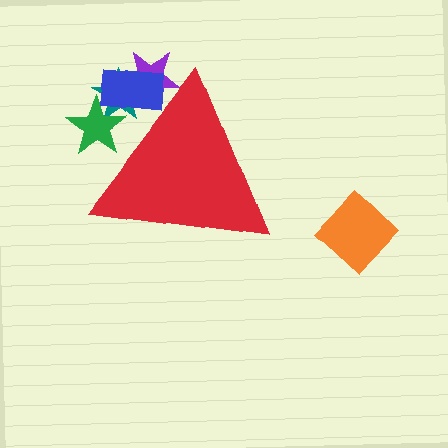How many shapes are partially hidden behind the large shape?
4 shapes are partially hidden.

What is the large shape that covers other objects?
A red triangle.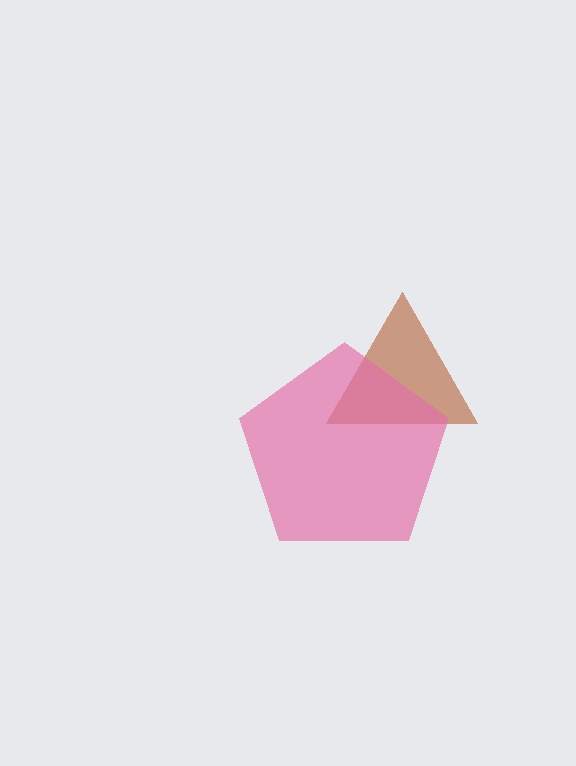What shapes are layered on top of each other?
The layered shapes are: a brown triangle, a pink pentagon.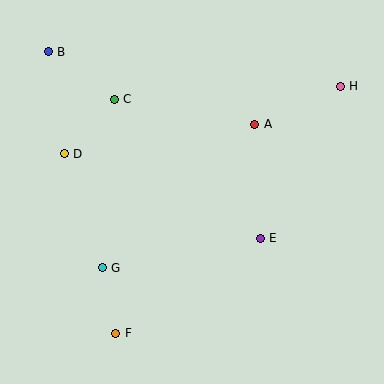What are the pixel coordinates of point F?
Point F is at (116, 333).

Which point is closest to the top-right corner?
Point H is closest to the top-right corner.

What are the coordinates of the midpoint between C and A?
The midpoint between C and A is at (184, 112).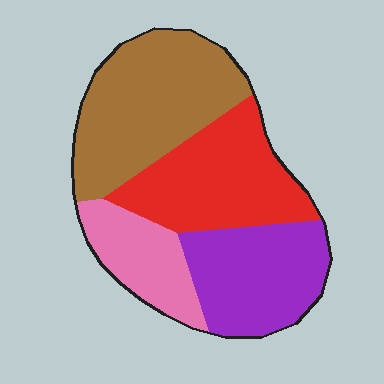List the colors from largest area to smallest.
From largest to smallest: brown, red, purple, pink.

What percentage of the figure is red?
Red takes up between a sixth and a third of the figure.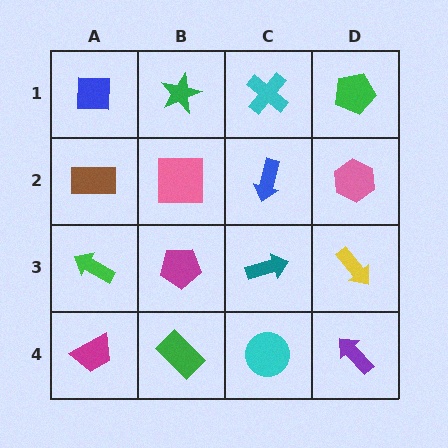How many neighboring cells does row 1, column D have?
2.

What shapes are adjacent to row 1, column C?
A blue arrow (row 2, column C), a green star (row 1, column B), a green pentagon (row 1, column D).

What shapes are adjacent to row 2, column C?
A cyan cross (row 1, column C), a teal arrow (row 3, column C), a pink square (row 2, column B), a pink hexagon (row 2, column D).